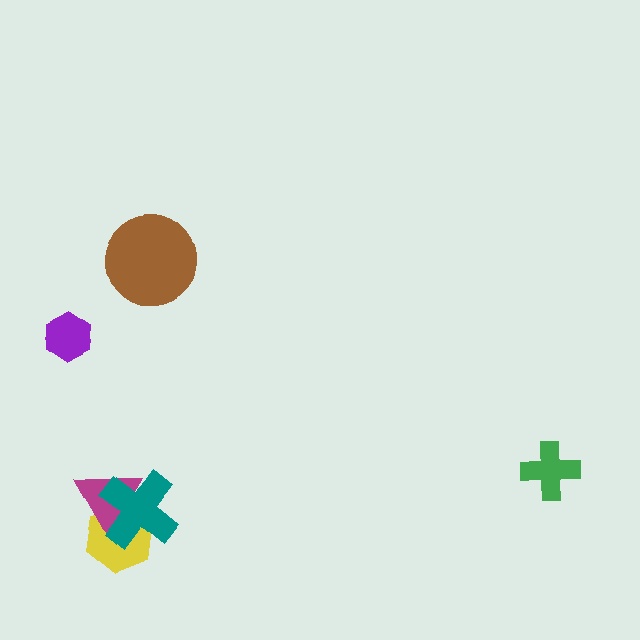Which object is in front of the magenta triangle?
The teal cross is in front of the magenta triangle.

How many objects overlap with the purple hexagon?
0 objects overlap with the purple hexagon.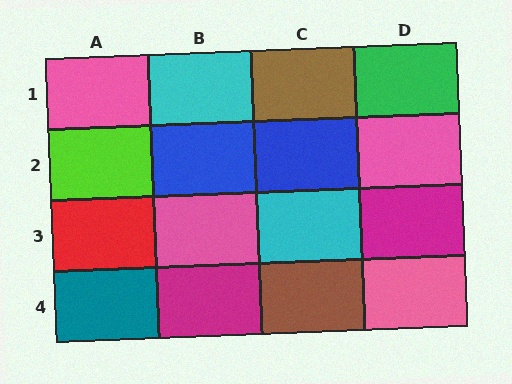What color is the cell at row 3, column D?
Magenta.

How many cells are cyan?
2 cells are cyan.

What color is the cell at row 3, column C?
Cyan.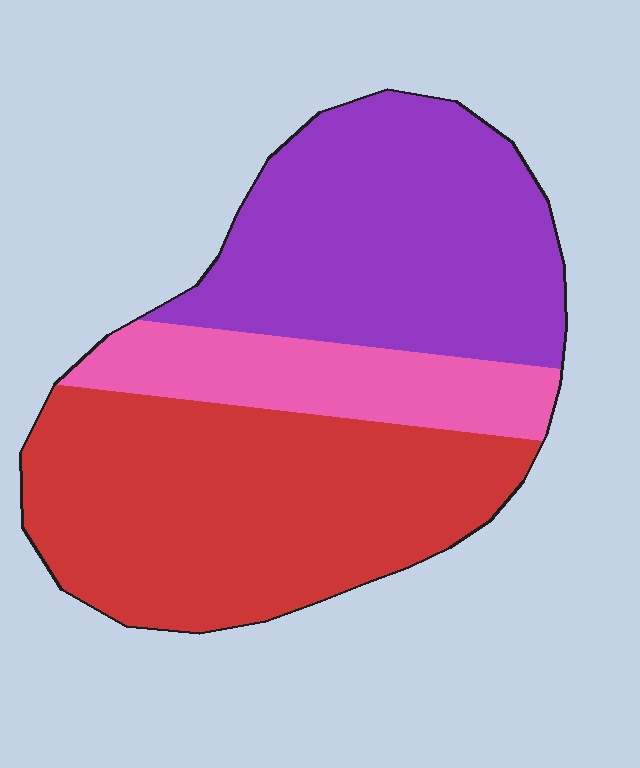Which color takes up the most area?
Red, at roughly 45%.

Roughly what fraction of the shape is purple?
Purple takes up about three eighths (3/8) of the shape.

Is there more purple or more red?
Red.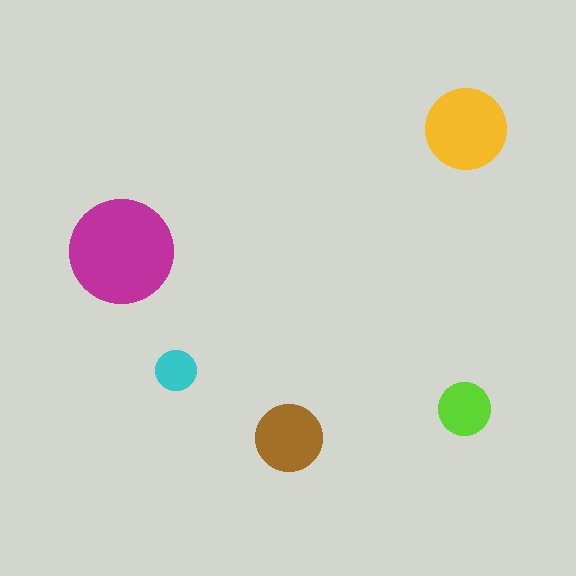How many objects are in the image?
There are 5 objects in the image.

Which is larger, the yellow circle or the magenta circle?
The magenta one.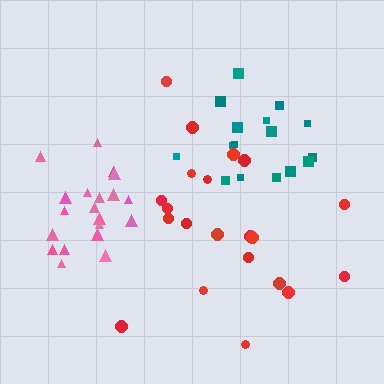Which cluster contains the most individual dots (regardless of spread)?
Red (21).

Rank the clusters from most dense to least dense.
pink, teal, red.